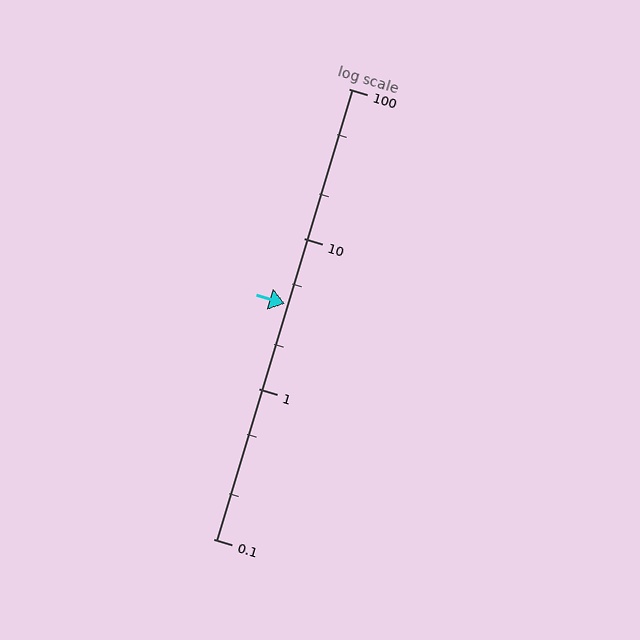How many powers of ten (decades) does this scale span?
The scale spans 3 decades, from 0.1 to 100.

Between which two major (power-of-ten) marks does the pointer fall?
The pointer is between 1 and 10.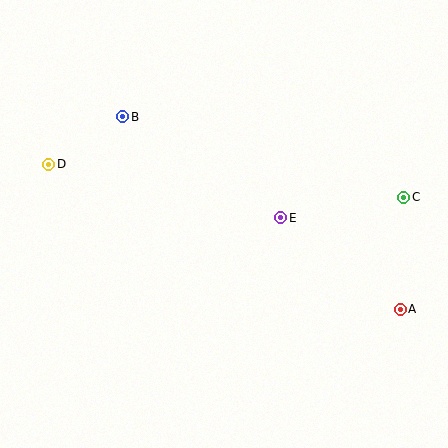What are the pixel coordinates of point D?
Point D is at (49, 164).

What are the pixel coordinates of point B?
Point B is at (123, 117).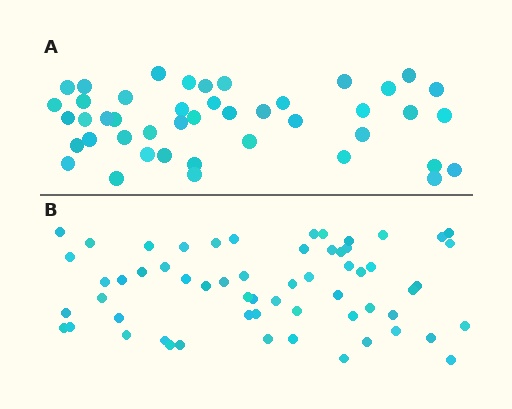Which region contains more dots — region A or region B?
Region B (the bottom region) has more dots.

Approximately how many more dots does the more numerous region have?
Region B has approximately 15 more dots than region A.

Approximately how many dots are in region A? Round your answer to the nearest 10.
About 40 dots. (The exact count is 44, which rounds to 40.)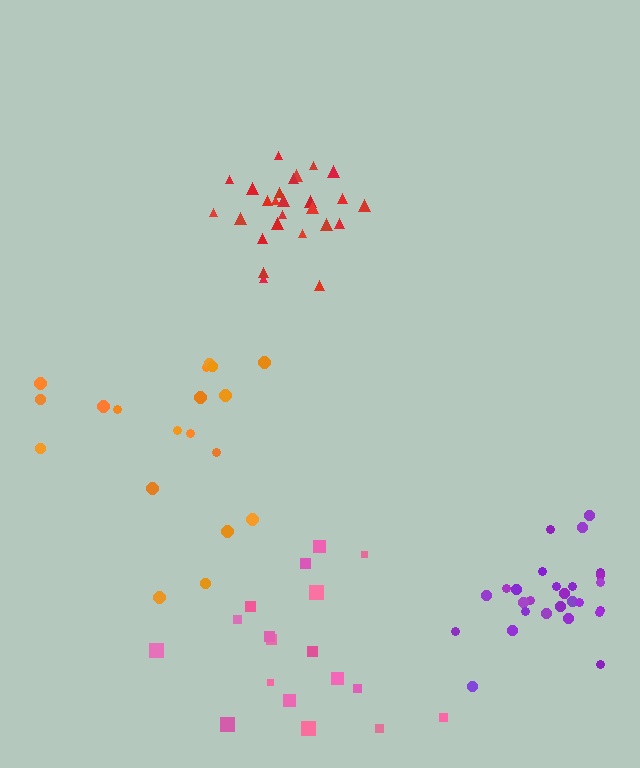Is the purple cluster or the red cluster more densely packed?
Red.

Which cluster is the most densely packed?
Red.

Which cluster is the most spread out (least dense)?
Pink.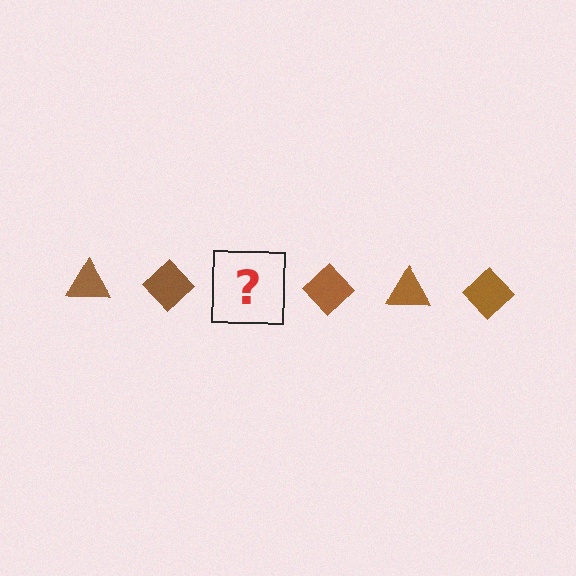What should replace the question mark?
The question mark should be replaced with a brown triangle.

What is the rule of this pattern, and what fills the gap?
The rule is that the pattern cycles through triangle, diamond shapes in brown. The gap should be filled with a brown triangle.